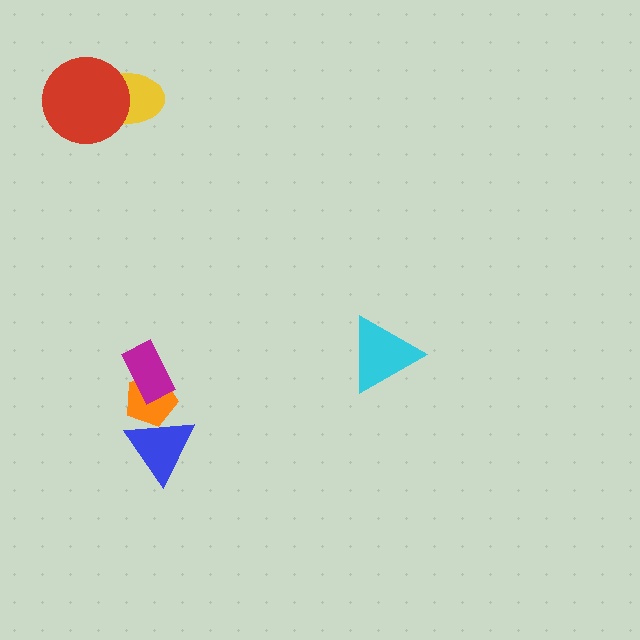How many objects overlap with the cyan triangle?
0 objects overlap with the cyan triangle.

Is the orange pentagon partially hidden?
Yes, it is partially covered by another shape.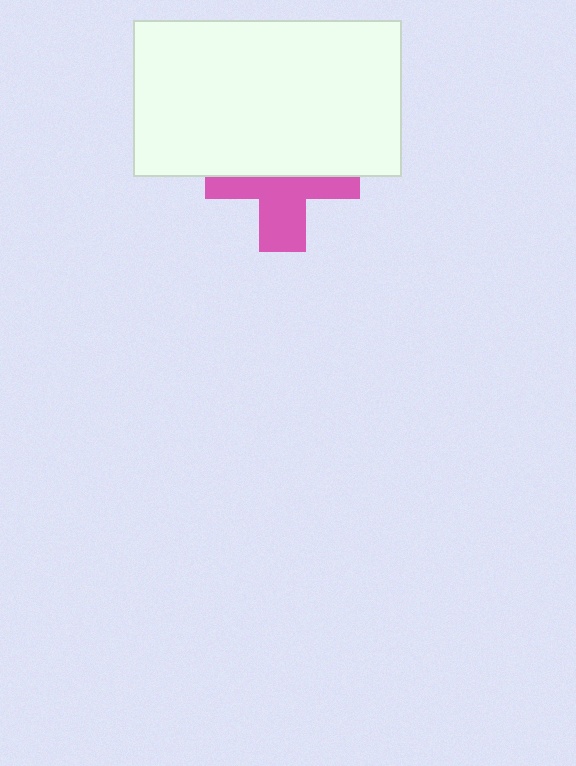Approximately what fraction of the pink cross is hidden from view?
Roughly 53% of the pink cross is hidden behind the white rectangle.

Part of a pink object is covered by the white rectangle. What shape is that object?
It is a cross.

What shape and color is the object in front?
The object in front is a white rectangle.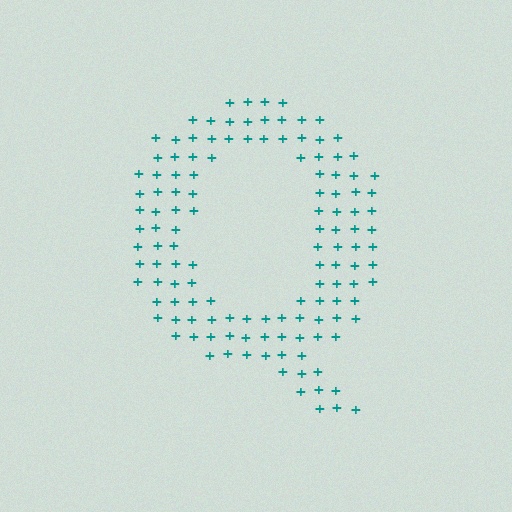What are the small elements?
The small elements are plus signs.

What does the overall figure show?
The overall figure shows the letter Q.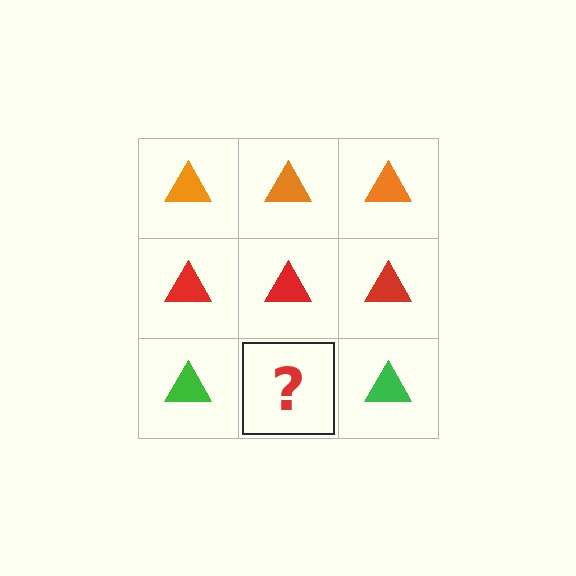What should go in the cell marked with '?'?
The missing cell should contain a green triangle.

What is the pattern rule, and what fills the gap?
The rule is that each row has a consistent color. The gap should be filled with a green triangle.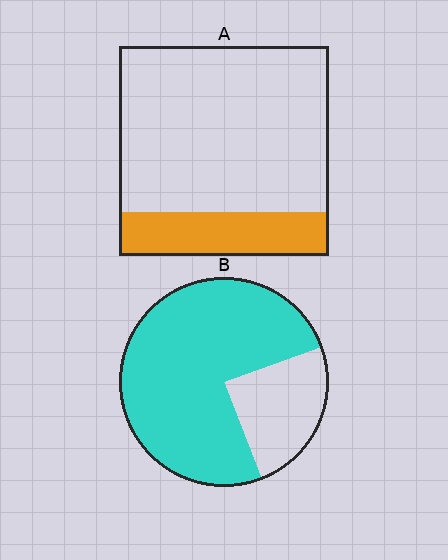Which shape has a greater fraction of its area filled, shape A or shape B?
Shape B.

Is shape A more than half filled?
No.